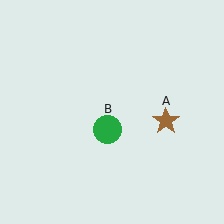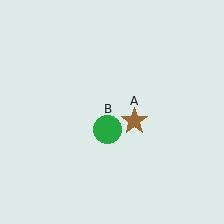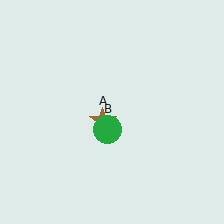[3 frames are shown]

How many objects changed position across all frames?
1 object changed position: brown star (object A).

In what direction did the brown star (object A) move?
The brown star (object A) moved left.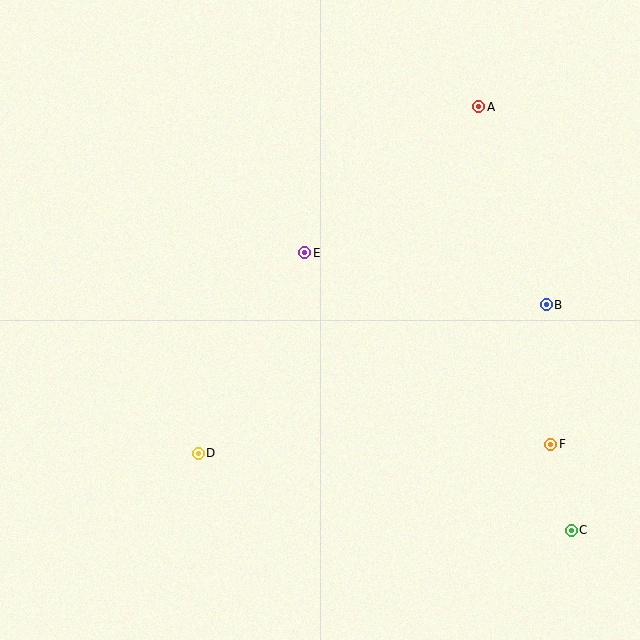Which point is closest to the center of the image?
Point E at (305, 253) is closest to the center.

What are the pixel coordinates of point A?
Point A is at (479, 107).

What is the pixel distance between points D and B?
The distance between D and B is 378 pixels.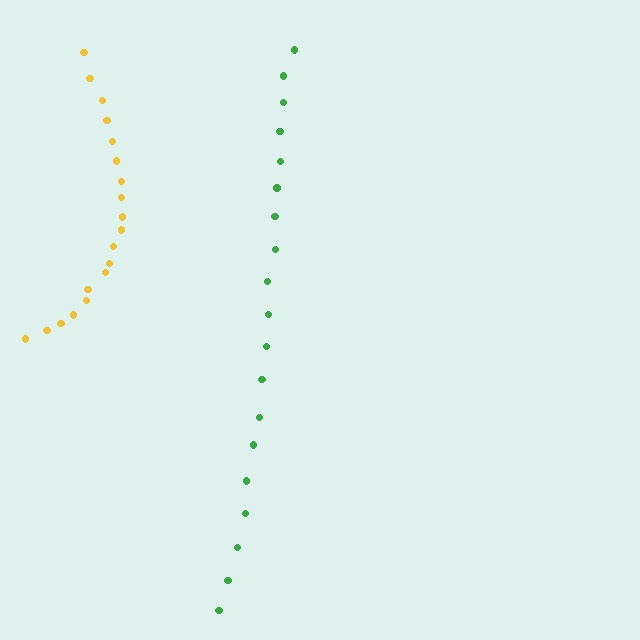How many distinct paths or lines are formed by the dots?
There are 2 distinct paths.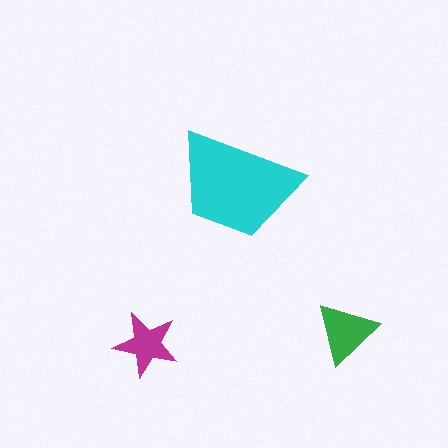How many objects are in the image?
There are 3 objects in the image.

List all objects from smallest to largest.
The magenta star, the green triangle, the cyan trapezoid.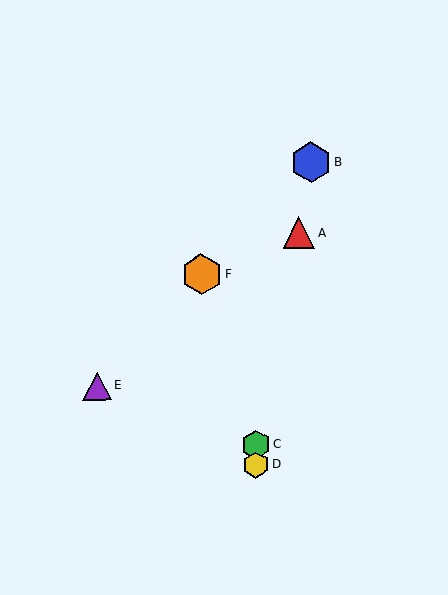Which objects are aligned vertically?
Objects C, D are aligned vertically.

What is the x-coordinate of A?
Object A is at x≈299.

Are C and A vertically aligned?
No, C is at x≈256 and A is at x≈299.